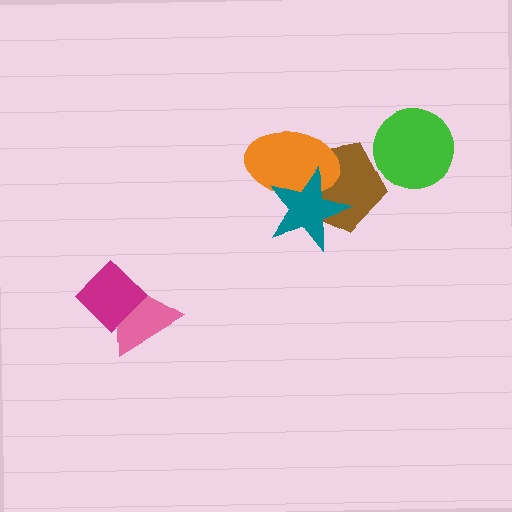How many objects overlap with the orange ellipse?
2 objects overlap with the orange ellipse.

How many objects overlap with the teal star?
2 objects overlap with the teal star.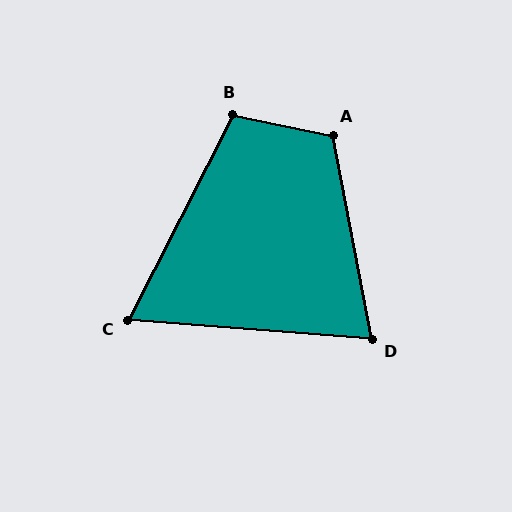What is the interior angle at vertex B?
Approximately 105 degrees (obtuse).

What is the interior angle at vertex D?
Approximately 75 degrees (acute).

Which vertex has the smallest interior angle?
C, at approximately 68 degrees.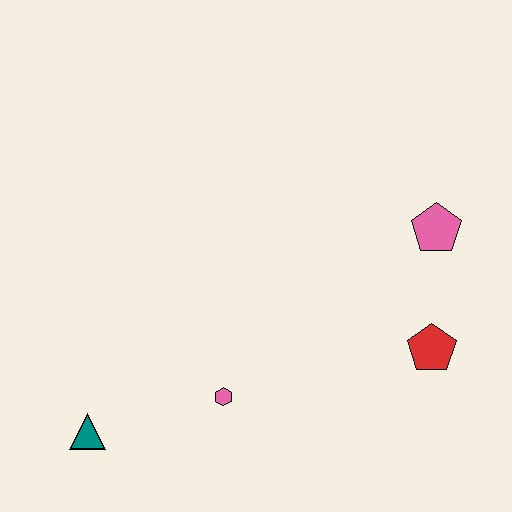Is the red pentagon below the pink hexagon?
No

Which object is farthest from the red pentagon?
The teal triangle is farthest from the red pentagon.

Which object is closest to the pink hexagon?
The teal triangle is closest to the pink hexagon.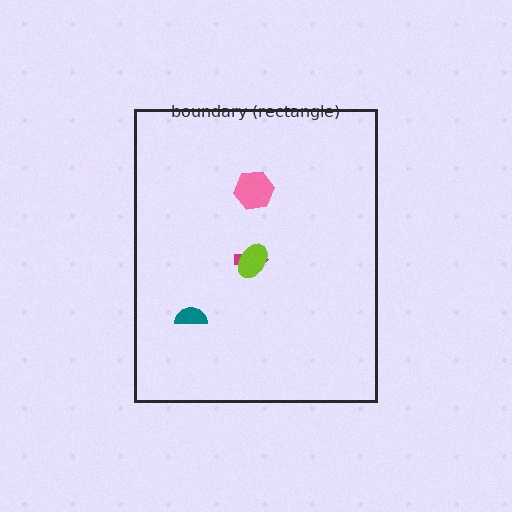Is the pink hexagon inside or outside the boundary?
Inside.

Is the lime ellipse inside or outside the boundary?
Inside.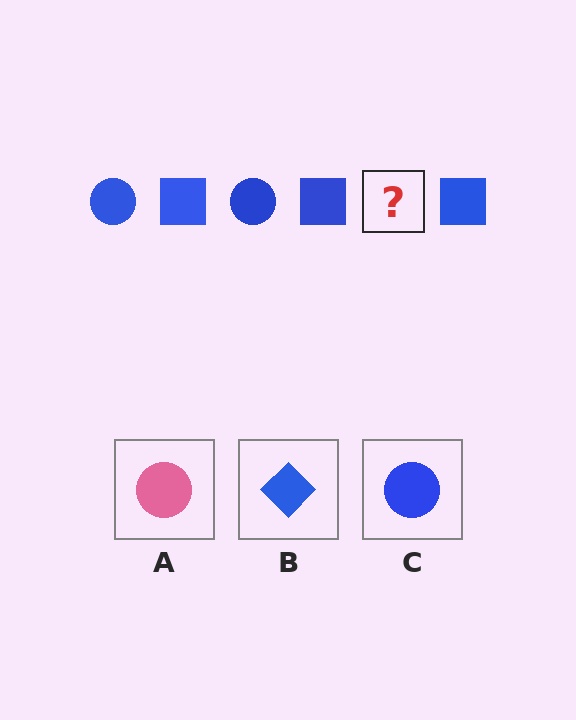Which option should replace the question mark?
Option C.